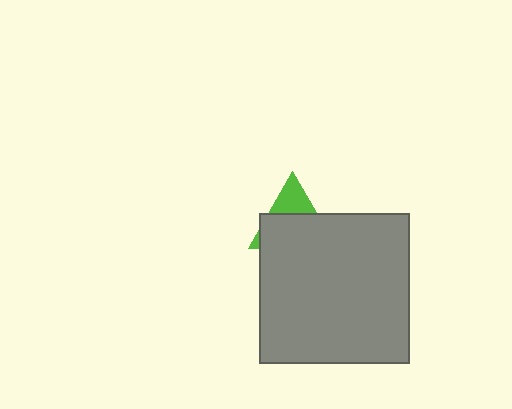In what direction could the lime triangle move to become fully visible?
The lime triangle could move up. That would shift it out from behind the gray square entirely.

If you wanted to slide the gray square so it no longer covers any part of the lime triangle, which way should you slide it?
Slide it down — that is the most direct way to separate the two shapes.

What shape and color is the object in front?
The object in front is a gray square.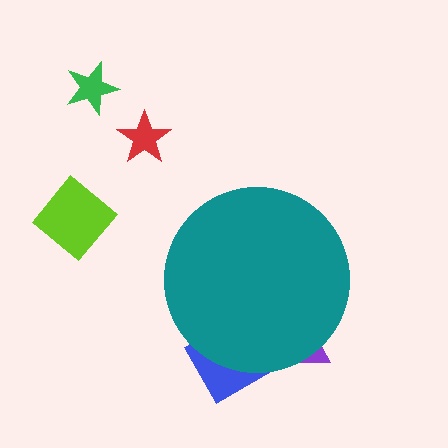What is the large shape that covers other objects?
A teal circle.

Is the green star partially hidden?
No, the green star is fully visible.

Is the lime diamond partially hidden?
No, the lime diamond is fully visible.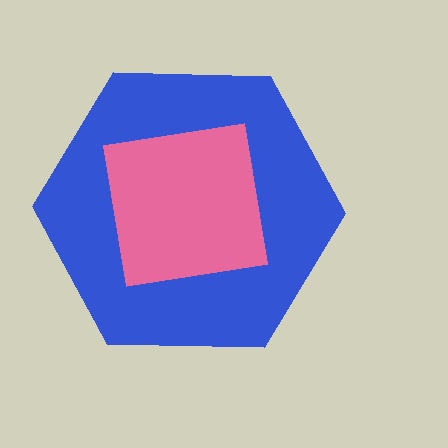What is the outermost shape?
The blue hexagon.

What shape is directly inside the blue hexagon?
The pink square.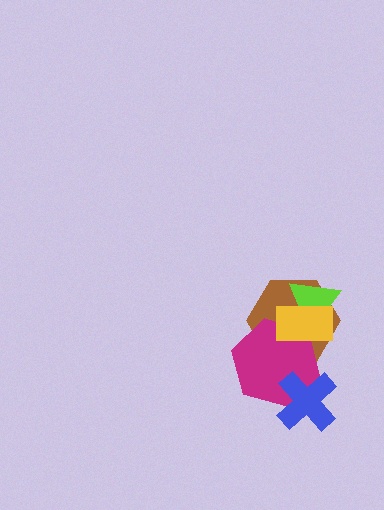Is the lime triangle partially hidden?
Yes, it is partially covered by another shape.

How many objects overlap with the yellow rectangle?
3 objects overlap with the yellow rectangle.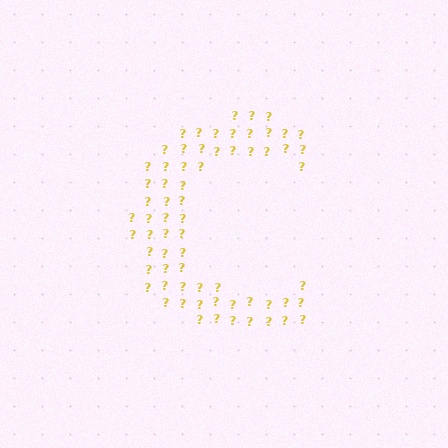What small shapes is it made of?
It is made of small question marks.